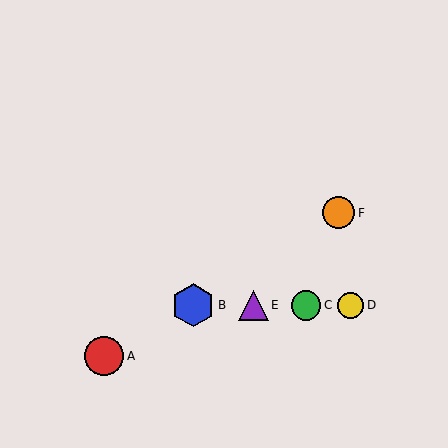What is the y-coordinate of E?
Object E is at y≈305.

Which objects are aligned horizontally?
Objects B, C, D, E are aligned horizontally.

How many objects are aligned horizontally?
4 objects (B, C, D, E) are aligned horizontally.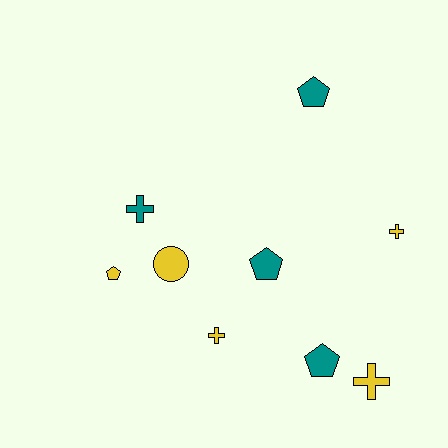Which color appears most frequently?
Yellow, with 5 objects.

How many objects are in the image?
There are 9 objects.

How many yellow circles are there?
There is 1 yellow circle.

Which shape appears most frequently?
Cross, with 4 objects.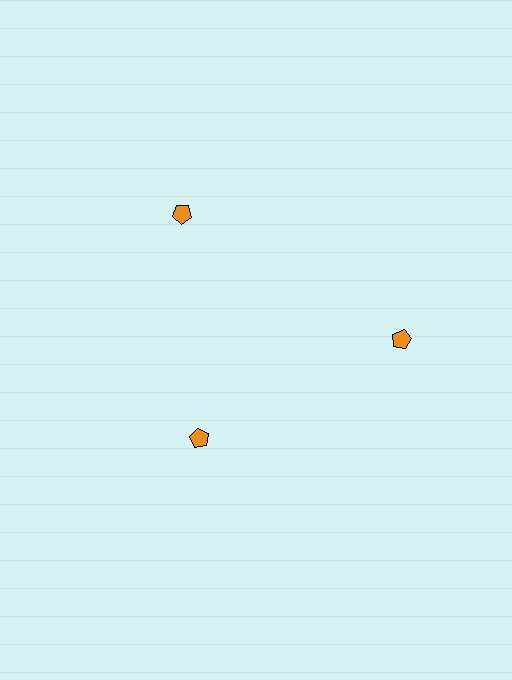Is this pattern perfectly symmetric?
No. The 3 orange pentagons are arranged in a ring, but one element near the 7 o'clock position is pulled inward toward the center, breaking the 3-fold rotational symmetry.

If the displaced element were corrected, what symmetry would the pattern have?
It would have 3-fold rotational symmetry — the pattern would map onto itself every 120 degrees.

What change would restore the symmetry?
The symmetry would be restored by moving it outward, back onto the ring so that all 3 pentagons sit at equal angles and equal distance from the center.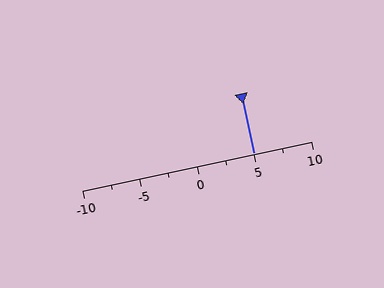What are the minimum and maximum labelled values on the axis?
The axis runs from -10 to 10.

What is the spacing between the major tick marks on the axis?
The major ticks are spaced 5 apart.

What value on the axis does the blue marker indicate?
The marker indicates approximately 5.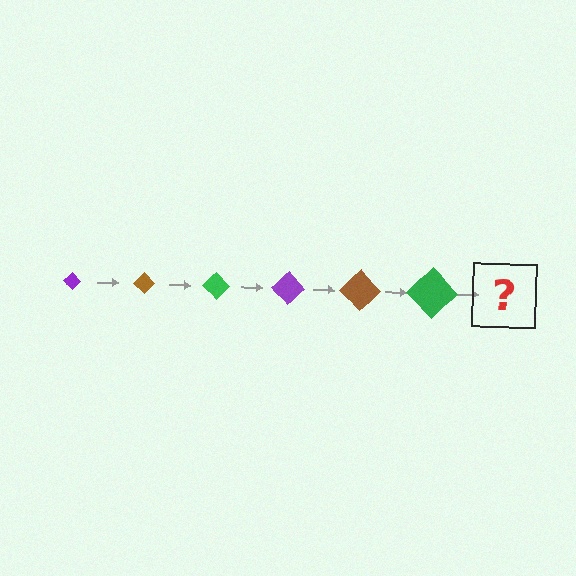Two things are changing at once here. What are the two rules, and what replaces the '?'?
The two rules are that the diamond grows larger each step and the color cycles through purple, brown, and green. The '?' should be a purple diamond, larger than the previous one.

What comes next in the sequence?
The next element should be a purple diamond, larger than the previous one.